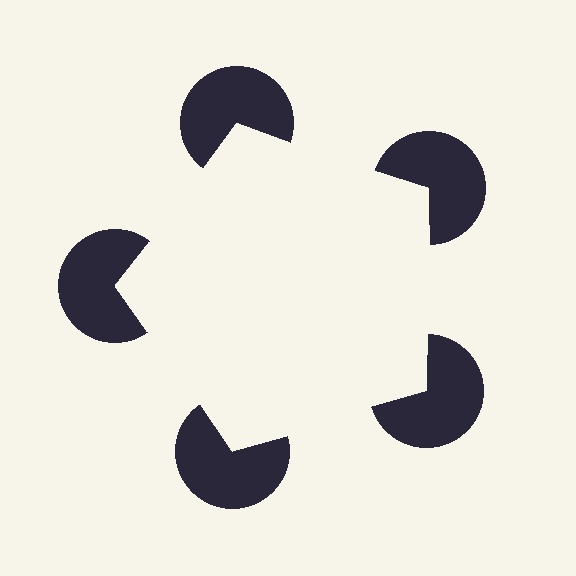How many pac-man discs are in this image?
There are 5 — one at each vertex of the illusory pentagon.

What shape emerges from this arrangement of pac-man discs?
An illusory pentagon — its edges are inferred from the aligned wedge cuts in the pac-man discs, not physically drawn.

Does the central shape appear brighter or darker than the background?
It typically appears slightly brighter than the background, even though no actual brightness change is drawn.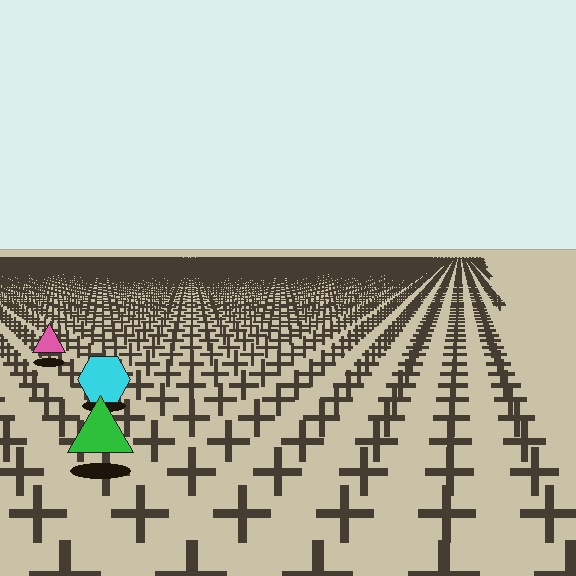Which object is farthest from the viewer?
The pink triangle is farthest from the viewer. It appears smaller and the ground texture around it is denser.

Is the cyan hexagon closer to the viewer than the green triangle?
No. The green triangle is closer — you can tell from the texture gradient: the ground texture is coarser near it.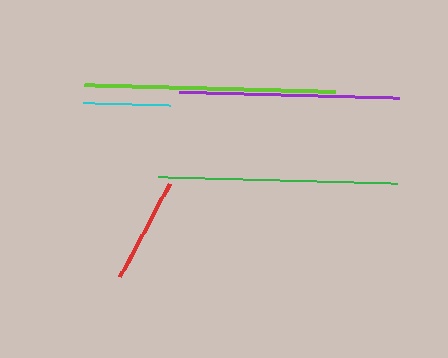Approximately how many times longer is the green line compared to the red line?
The green line is approximately 2.3 times the length of the red line.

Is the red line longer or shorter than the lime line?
The lime line is longer than the red line.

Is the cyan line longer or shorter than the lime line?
The lime line is longer than the cyan line.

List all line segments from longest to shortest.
From longest to shortest: lime, green, purple, red, cyan.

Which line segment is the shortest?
The cyan line is the shortest at approximately 87 pixels.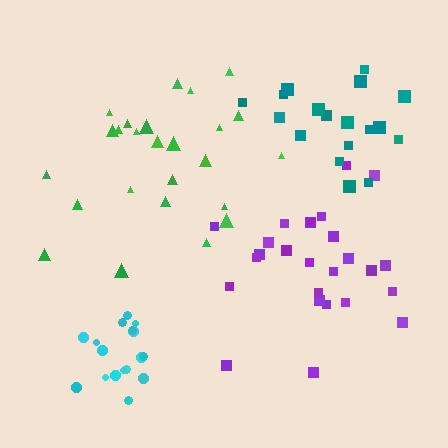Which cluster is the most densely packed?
Cyan.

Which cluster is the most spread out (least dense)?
Green.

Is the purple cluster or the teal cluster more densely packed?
Purple.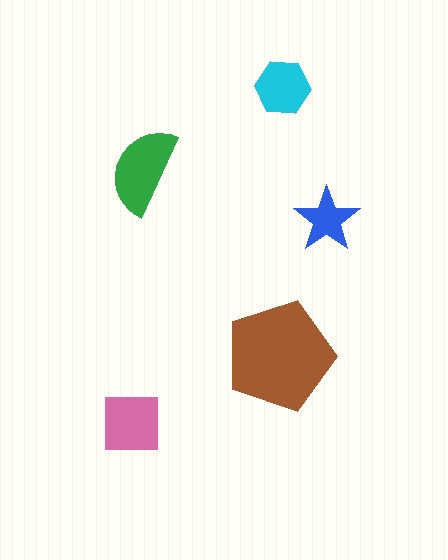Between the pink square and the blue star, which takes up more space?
The pink square.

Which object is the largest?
The brown pentagon.